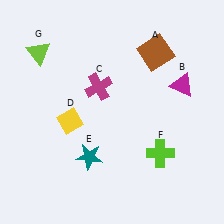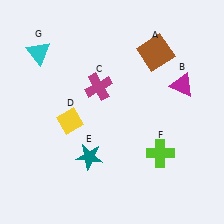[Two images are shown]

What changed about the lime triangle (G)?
In Image 1, G is lime. In Image 2, it changed to cyan.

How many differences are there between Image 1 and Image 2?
There is 1 difference between the two images.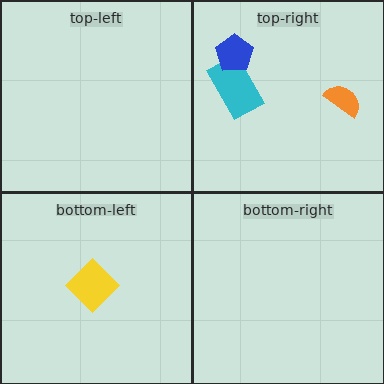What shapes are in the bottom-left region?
The yellow diamond.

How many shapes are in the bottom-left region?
1.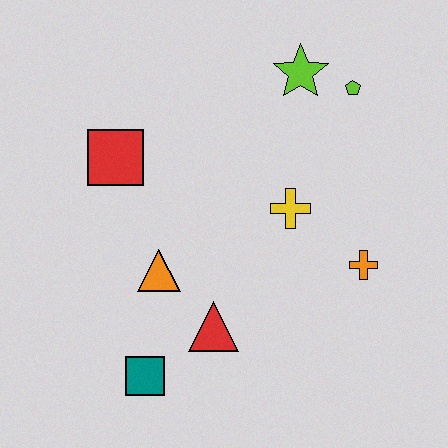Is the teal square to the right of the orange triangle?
No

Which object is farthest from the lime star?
The teal square is farthest from the lime star.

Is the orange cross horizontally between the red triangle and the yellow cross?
No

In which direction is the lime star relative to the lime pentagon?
The lime star is to the left of the lime pentagon.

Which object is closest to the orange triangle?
The red triangle is closest to the orange triangle.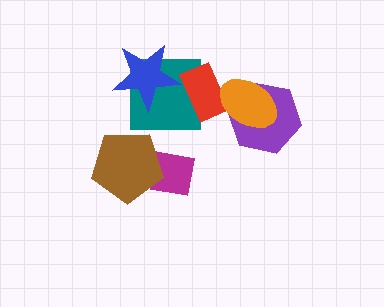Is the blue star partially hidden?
No, no other shape covers it.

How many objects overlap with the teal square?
2 objects overlap with the teal square.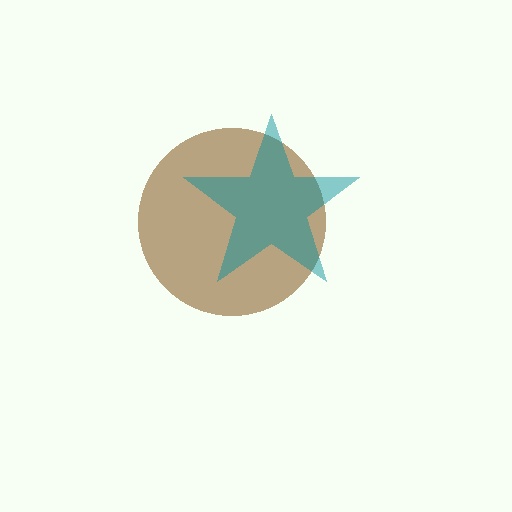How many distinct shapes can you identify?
There are 2 distinct shapes: a brown circle, a teal star.